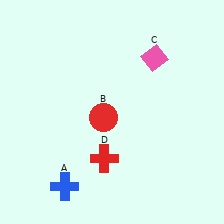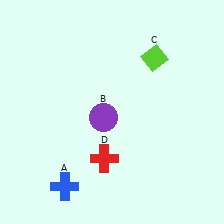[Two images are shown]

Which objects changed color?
B changed from red to purple. C changed from pink to lime.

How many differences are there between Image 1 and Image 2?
There are 2 differences between the two images.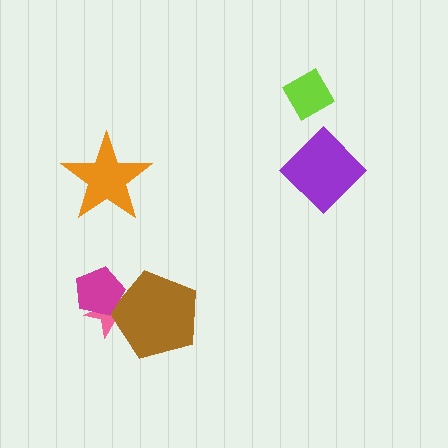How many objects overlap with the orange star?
0 objects overlap with the orange star.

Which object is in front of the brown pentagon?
The magenta pentagon is in front of the brown pentagon.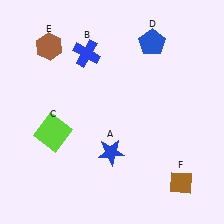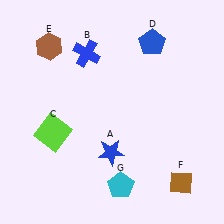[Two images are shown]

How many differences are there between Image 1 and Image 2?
There is 1 difference between the two images.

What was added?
A cyan pentagon (G) was added in Image 2.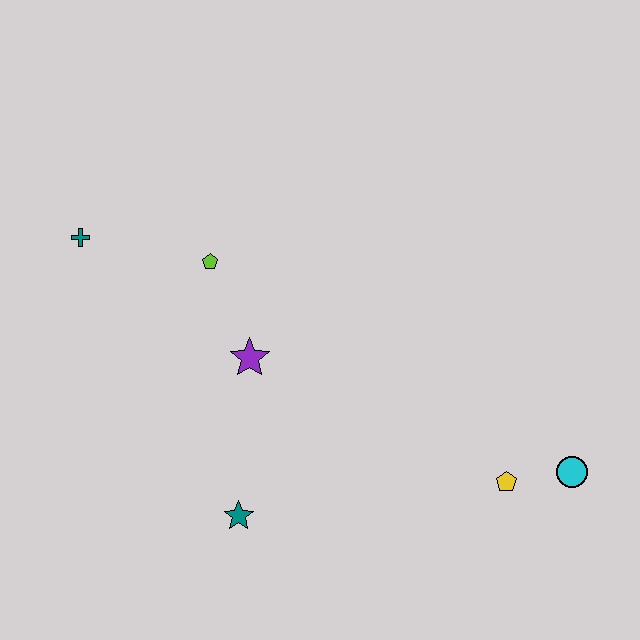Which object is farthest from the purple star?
The cyan circle is farthest from the purple star.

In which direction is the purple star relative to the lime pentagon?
The purple star is below the lime pentagon.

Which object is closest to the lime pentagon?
The purple star is closest to the lime pentagon.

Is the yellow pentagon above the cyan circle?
No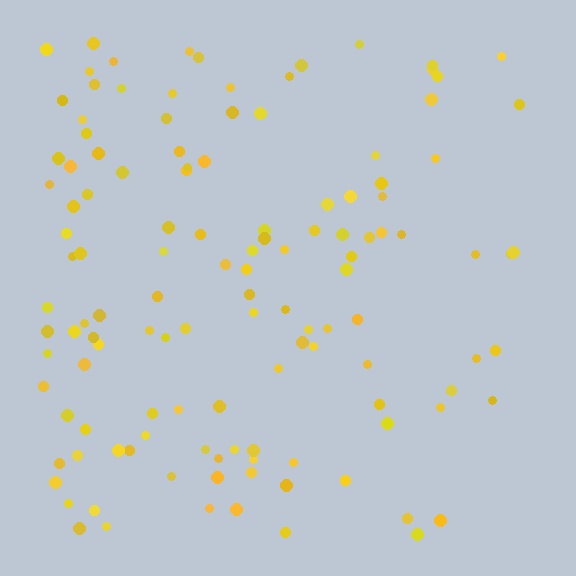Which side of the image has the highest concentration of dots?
The left.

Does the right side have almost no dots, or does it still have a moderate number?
Still a moderate number, just noticeably fewer than the left.